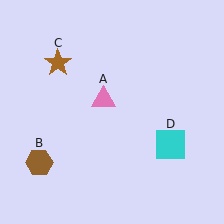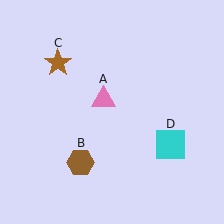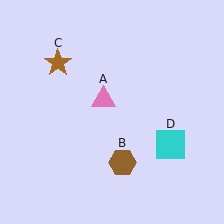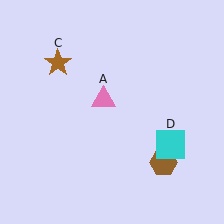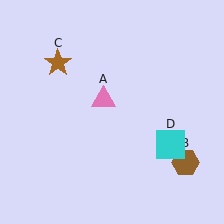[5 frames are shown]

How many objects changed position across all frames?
1 object changed position: brown hexagon (object B).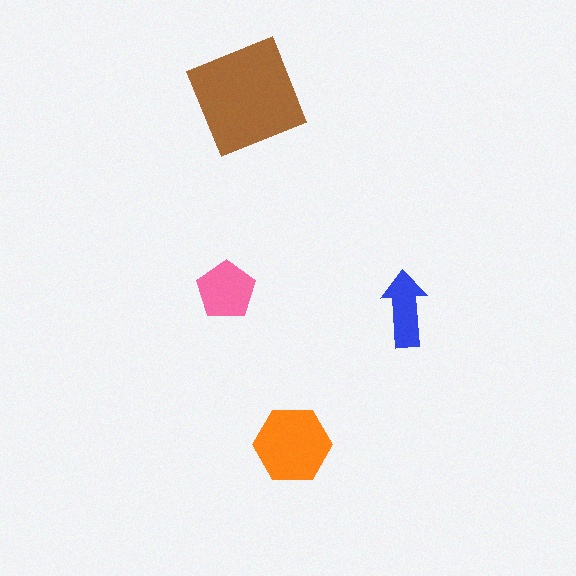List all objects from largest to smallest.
The brown square, the orange hexagon, the pink pentagon, the blue arrow.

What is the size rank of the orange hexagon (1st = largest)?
2nd.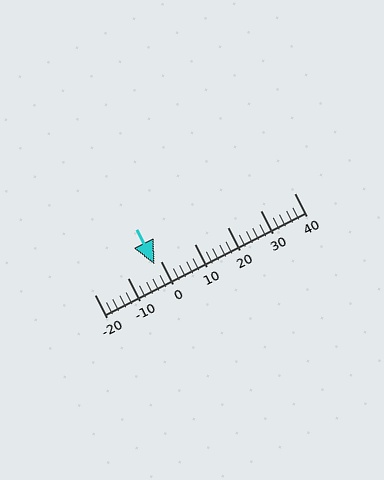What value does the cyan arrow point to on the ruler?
The cyan arrow points to approximately -2.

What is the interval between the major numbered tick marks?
The major tick marks are spaced 10 units apart.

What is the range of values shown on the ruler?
The ruler shows values from -20 to 40.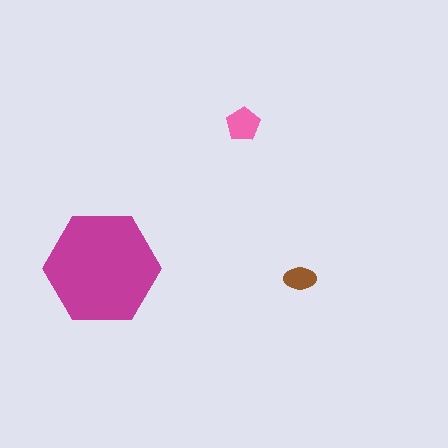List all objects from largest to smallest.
The magenta hexagon, the pink pentagon, the brown ellipse.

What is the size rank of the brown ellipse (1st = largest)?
3rd.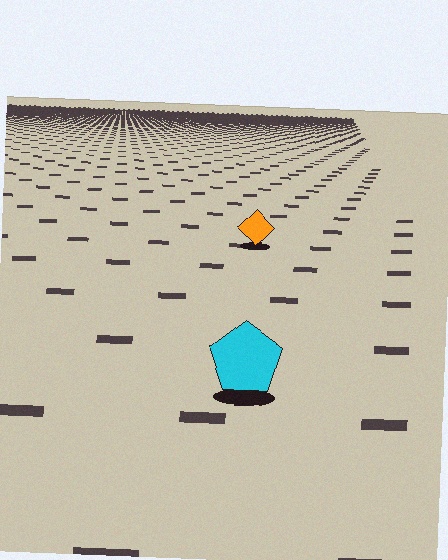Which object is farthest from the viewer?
The orange diamond is farthest from the viewer. It appears smaller and the ground texture around it is denser.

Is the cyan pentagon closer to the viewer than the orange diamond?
Yes. The cyan pentagon is closer — you can tell from the texture gradient: the ground texture is coarser near it.